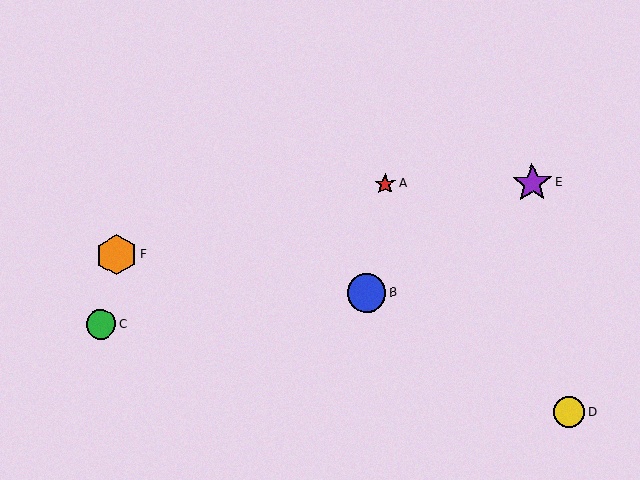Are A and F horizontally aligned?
No, A is at y≈184 and F is at y≈255.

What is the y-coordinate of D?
Object D is at y≈412.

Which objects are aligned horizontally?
Objects A, E are aligned horizontally.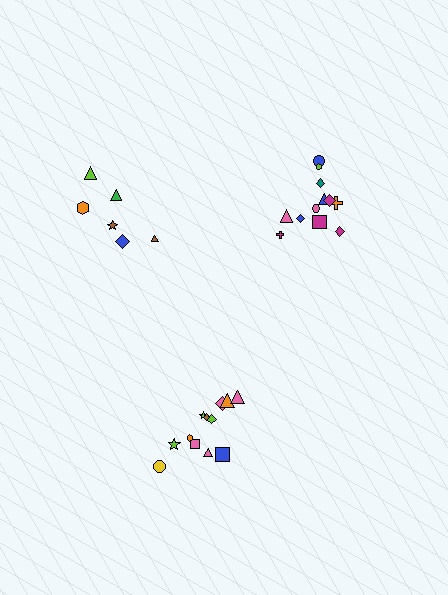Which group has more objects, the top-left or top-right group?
The top-right group.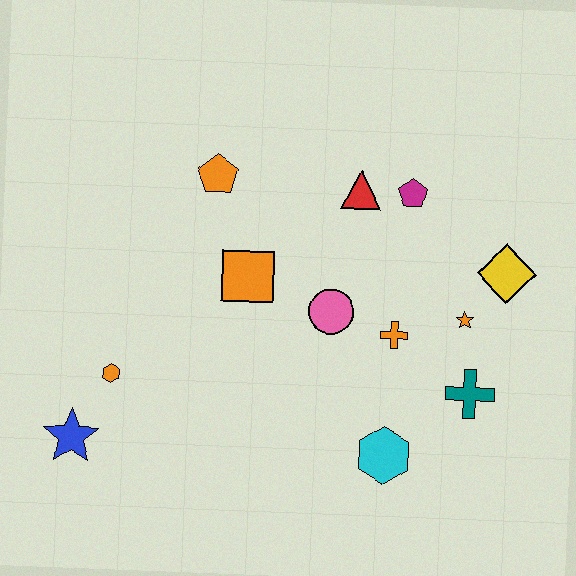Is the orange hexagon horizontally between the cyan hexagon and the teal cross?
No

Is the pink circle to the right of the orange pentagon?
Yes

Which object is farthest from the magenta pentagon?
The blue star is farthest from the magenta pentagon.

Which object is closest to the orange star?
The yellow diamond is closest to the orange star.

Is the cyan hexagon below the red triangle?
Yes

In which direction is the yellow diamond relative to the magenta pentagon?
The yellow diamond is to the right of the magenta pentagon.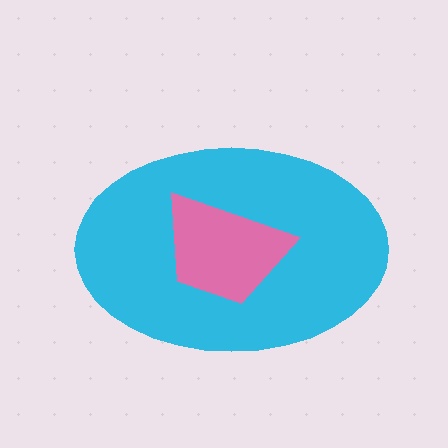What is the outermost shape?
The cyan ellipse.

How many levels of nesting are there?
2.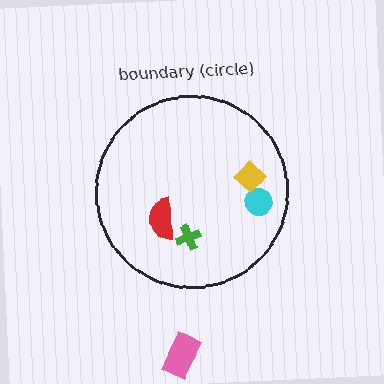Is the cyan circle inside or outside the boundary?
Inside.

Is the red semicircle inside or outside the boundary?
Inside.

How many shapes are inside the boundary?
4 inside, 1 outside.